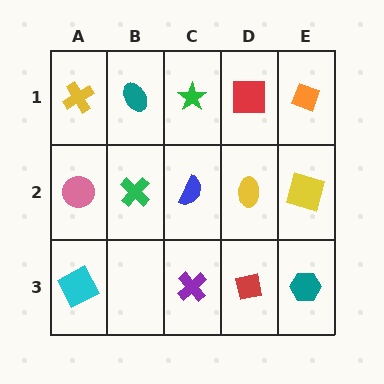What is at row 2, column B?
A green cross.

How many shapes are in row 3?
4 shapes.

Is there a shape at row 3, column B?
No, that cell is empty.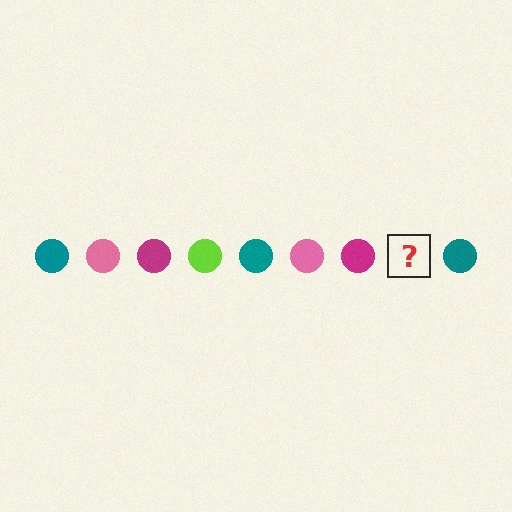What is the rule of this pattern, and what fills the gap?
The rule is that the pattern cycles through teal, pink, magenta, lime circles. The gap should be filled with a lime circle.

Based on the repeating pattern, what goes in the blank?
The blank should be a lime circle.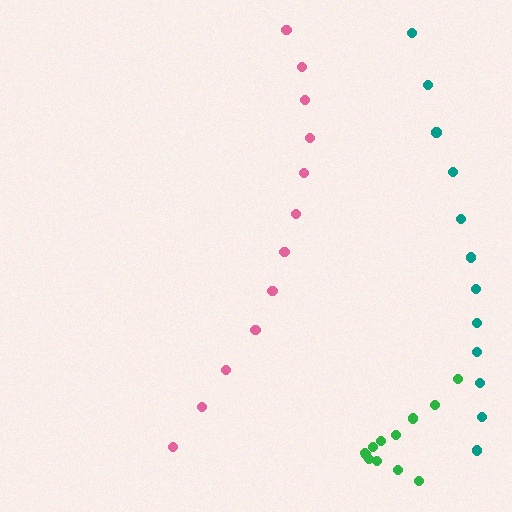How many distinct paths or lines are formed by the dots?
There are 3 distinct paths.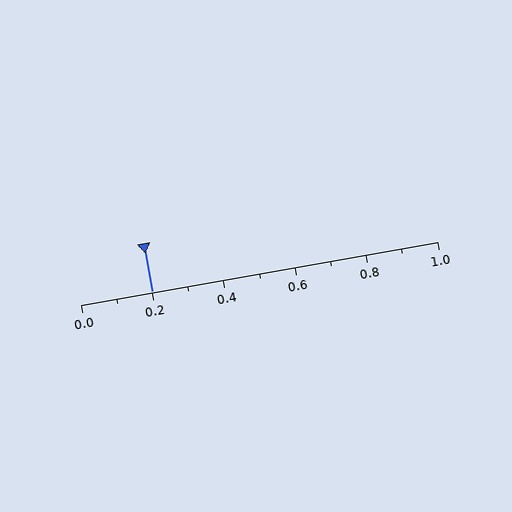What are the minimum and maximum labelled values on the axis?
The axis runs from 0.0 to 1.0.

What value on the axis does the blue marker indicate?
The marker indicates approximately 0.2.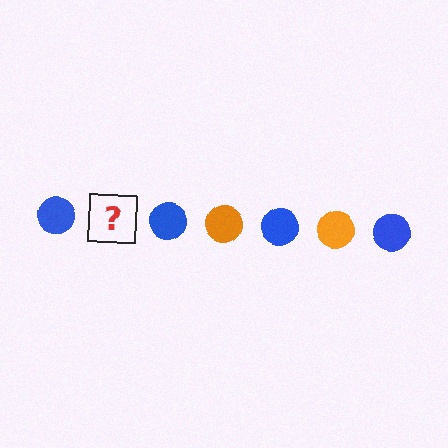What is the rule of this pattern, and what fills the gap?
The rule is that the pattern cycles through blue, orange circles. The gap should be filled with an orange circle.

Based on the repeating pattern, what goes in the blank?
The blank should be an orange circle.